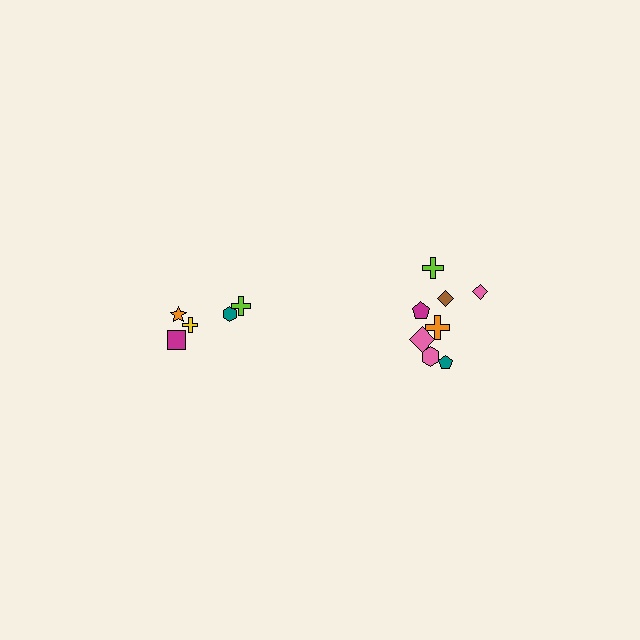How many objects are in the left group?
There are 5 objects.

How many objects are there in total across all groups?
There are 13 objects.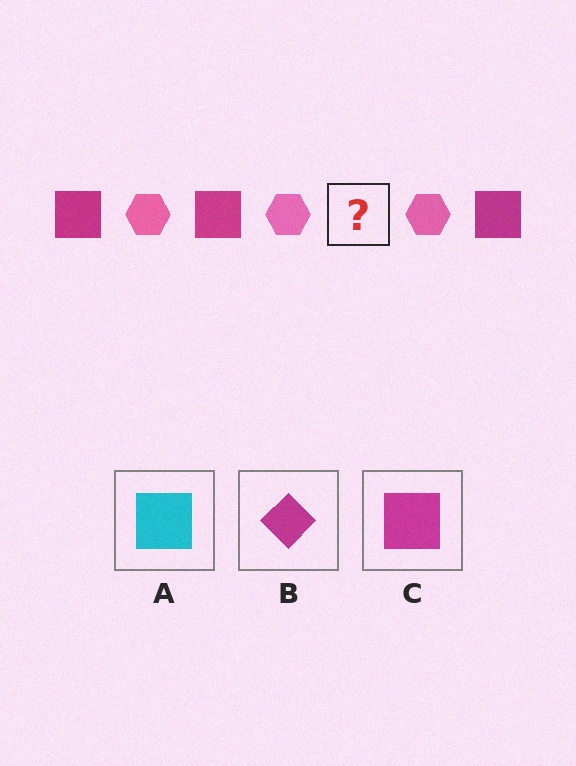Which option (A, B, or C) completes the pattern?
C.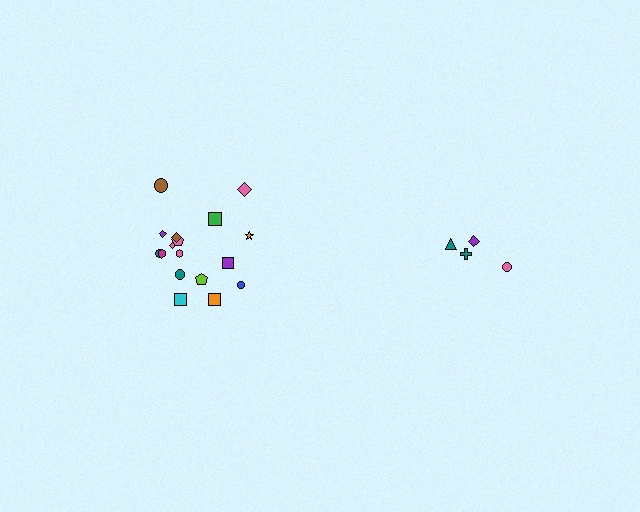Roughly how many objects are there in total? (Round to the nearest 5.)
Roughly 20 objects in total.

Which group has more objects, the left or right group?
The left group.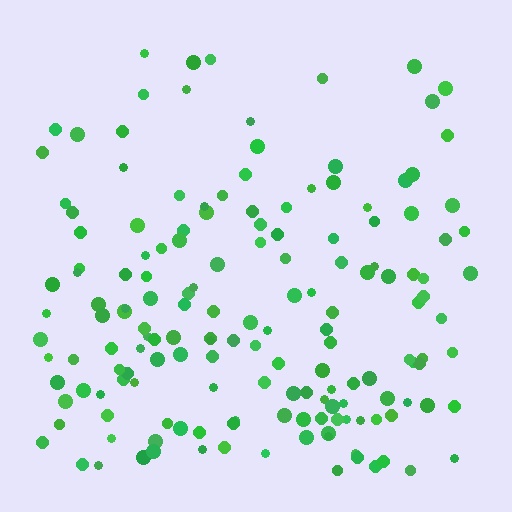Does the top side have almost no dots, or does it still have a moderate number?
Still a moderate number, just noticeably fewer than the bottom.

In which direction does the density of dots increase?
From top to bottom, with the bottom side densest.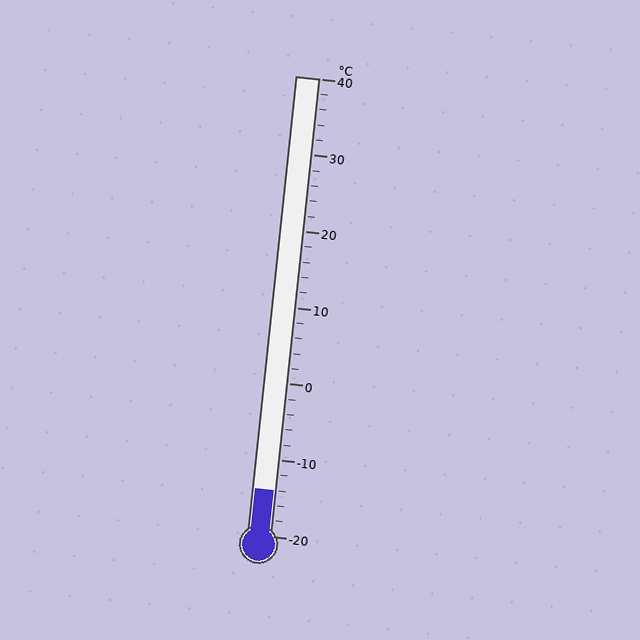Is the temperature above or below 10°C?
The temperature is below 10°C.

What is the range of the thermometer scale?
The thermometer scale ranges from -20°C to 40°C.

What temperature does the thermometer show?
The thermometer shows approximately -14°C.